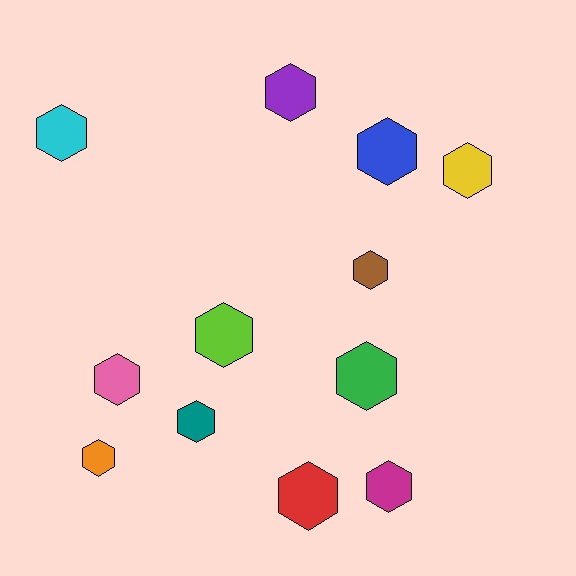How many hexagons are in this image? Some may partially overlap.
There are 12 hexagons.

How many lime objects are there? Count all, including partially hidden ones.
There is 1 lime object.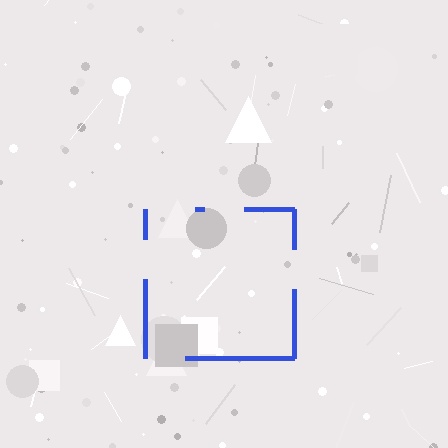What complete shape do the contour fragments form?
The contour fragments form a square.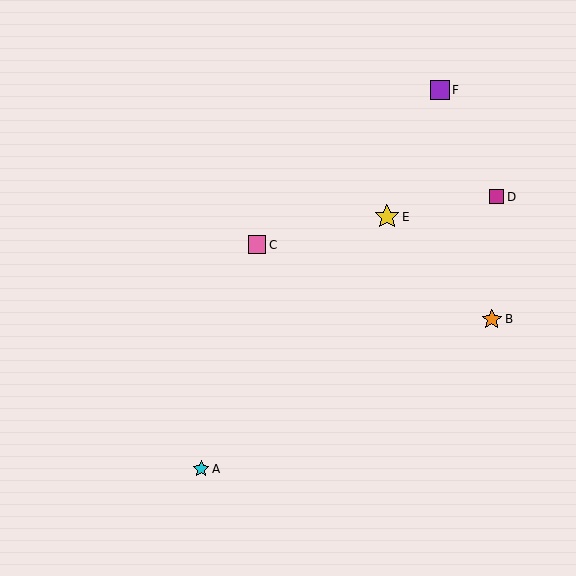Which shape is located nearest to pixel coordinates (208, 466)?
The cyan star (labeled A) at (201, 469) is nearest to that location.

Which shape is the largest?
The yellow star (labeled E) is the largest.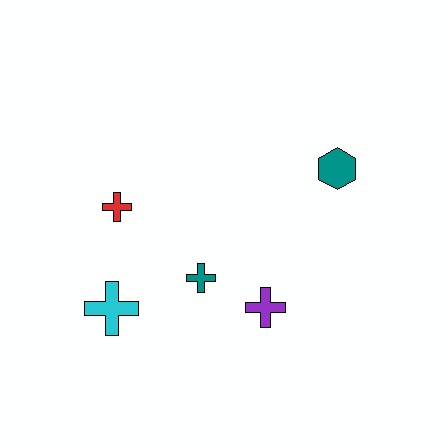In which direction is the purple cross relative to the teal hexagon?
The purple cross is below the teal hexagon.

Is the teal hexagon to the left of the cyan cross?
No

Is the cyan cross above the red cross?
No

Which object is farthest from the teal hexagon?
The cyan cross is farthest from the teal hexagon.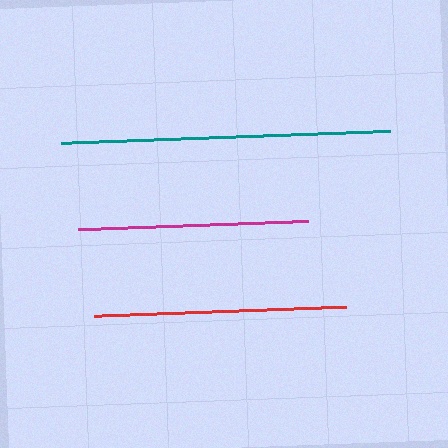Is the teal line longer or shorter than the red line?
The teal line is longer than the red line.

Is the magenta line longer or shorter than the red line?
The red line is longer than the magenta line.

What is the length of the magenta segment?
The magenta segment is approximately 230 pixels long.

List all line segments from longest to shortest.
From longest to shortest: teal, red, magenta.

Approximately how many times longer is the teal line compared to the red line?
The teal line is approximately 1.3 times the length of the red line.